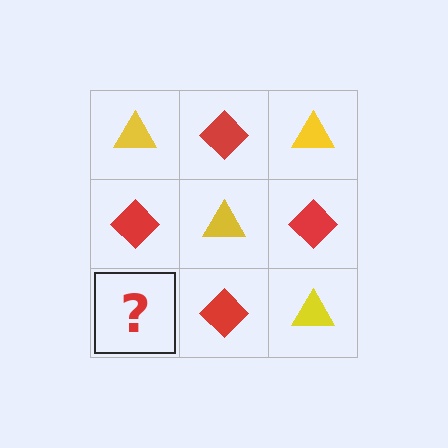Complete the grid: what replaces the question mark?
The question mark should be replaced with a yellow triangle.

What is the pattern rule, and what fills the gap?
The rule is that it alternates yellow triangle and red diamond in a checkerboard pattern. The gap should be filled with a yellow triangle.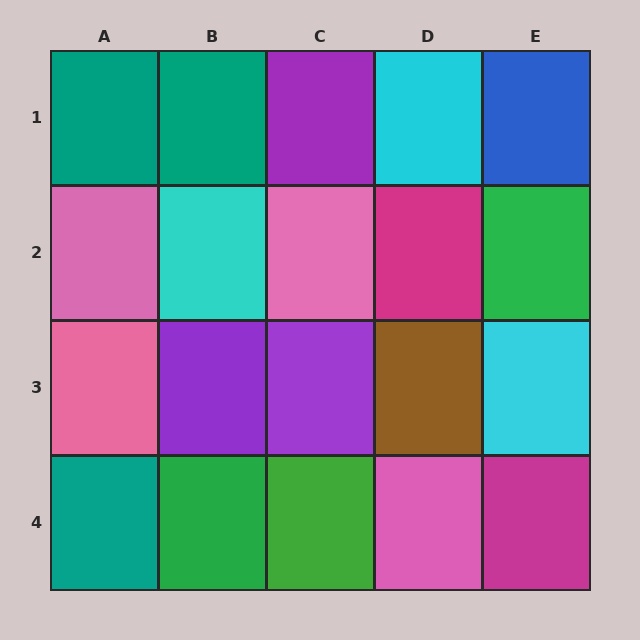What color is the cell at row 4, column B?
Green.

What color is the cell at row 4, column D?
Pink.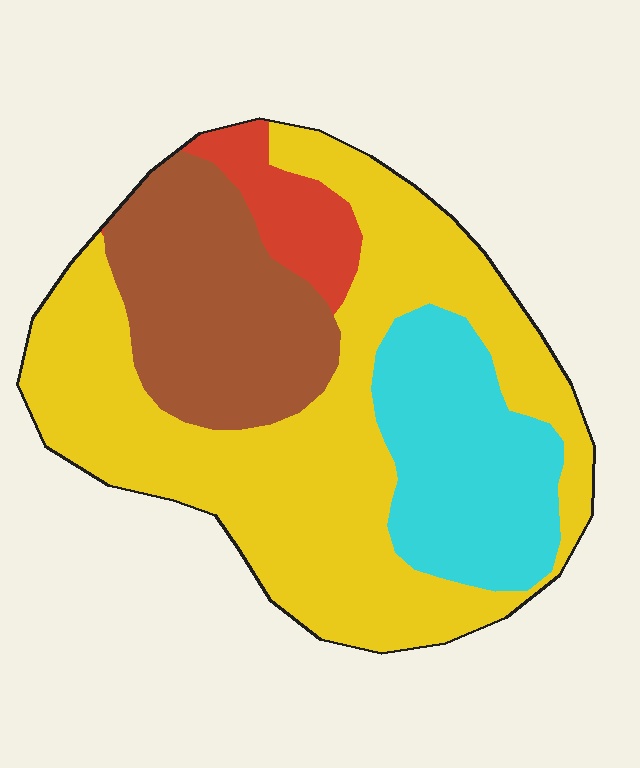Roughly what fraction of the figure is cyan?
Cyan covers roughly 20% of the figure.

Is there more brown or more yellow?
Yellow.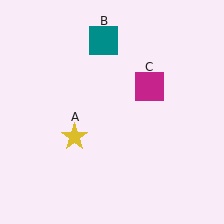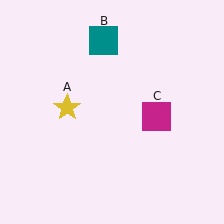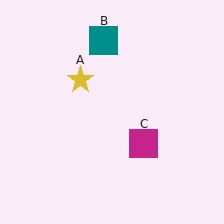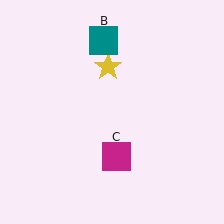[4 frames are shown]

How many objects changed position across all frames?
2 objects changed position: yellow star (object A), magenta square (object C).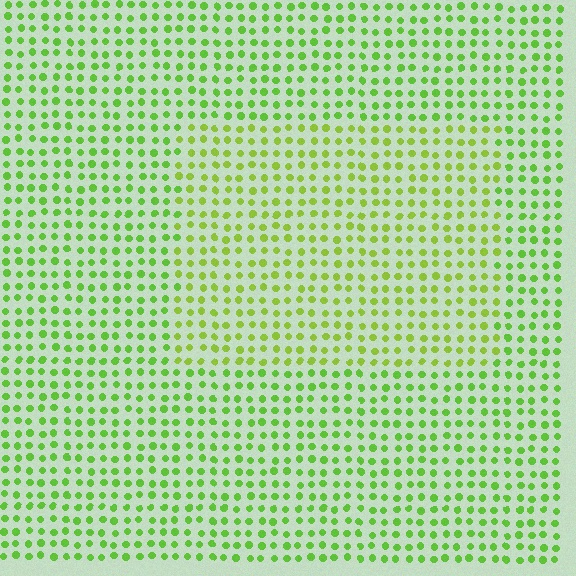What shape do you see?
I see a rectangle.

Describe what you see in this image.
The image is filled with small lime elements in a uniform arrangement. A rectangle-shaped region is visible where the elements are tinted to a slightly different hue, forming a subtle color boundary.